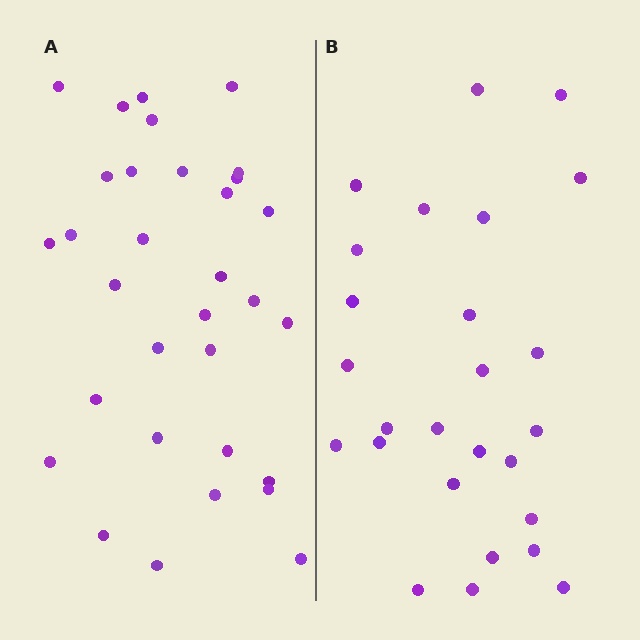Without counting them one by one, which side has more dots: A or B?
Region A (the left region) has more dots.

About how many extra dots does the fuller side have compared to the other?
Region A has about 6 more dots than region B.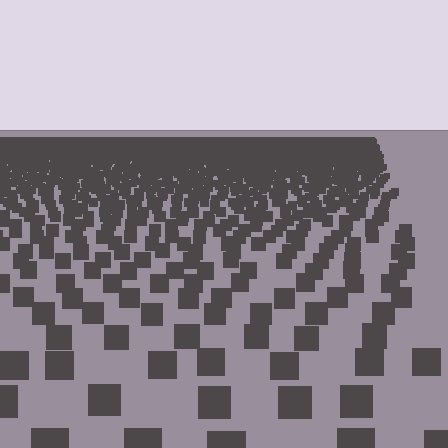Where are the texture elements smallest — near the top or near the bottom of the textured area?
Near the top.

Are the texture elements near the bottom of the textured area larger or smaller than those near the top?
Larger. Near the bottom, elements are closer to the viewer and appear at a bigger on-screen size.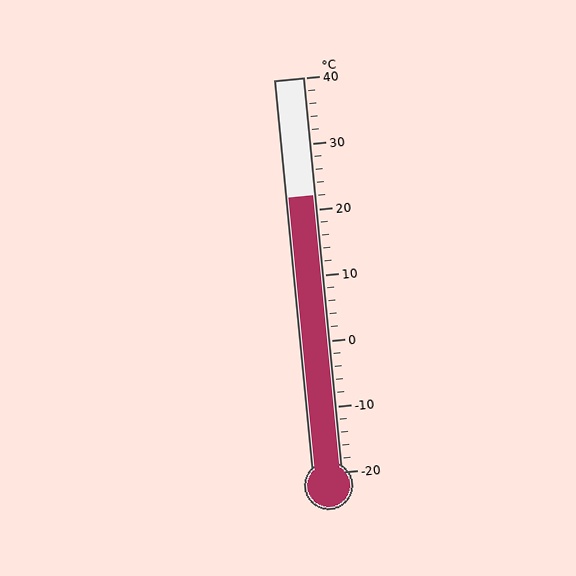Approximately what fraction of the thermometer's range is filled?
The thermometer is filled to approximately 70% of its range.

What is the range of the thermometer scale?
The thermometer scale ranges from -20°C to 40°C.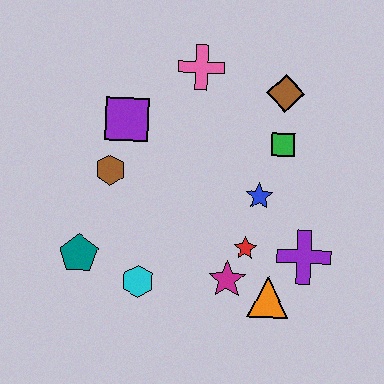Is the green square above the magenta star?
Yes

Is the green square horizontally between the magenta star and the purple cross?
Yes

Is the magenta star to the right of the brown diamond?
No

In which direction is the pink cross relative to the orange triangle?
The pink cross is above the orange triangle.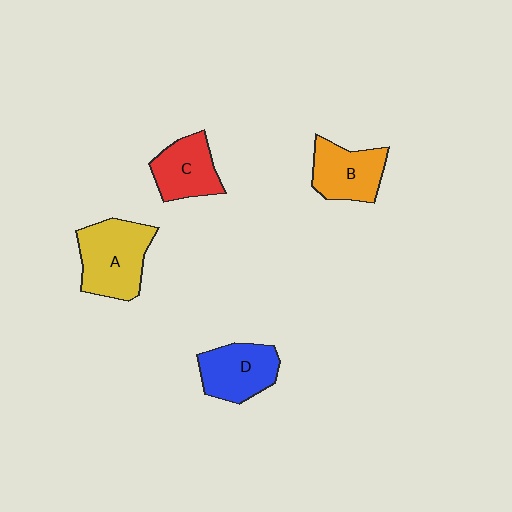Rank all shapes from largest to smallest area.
From largest to smallest: A (yellow), D (blue), B (orange), C (red).